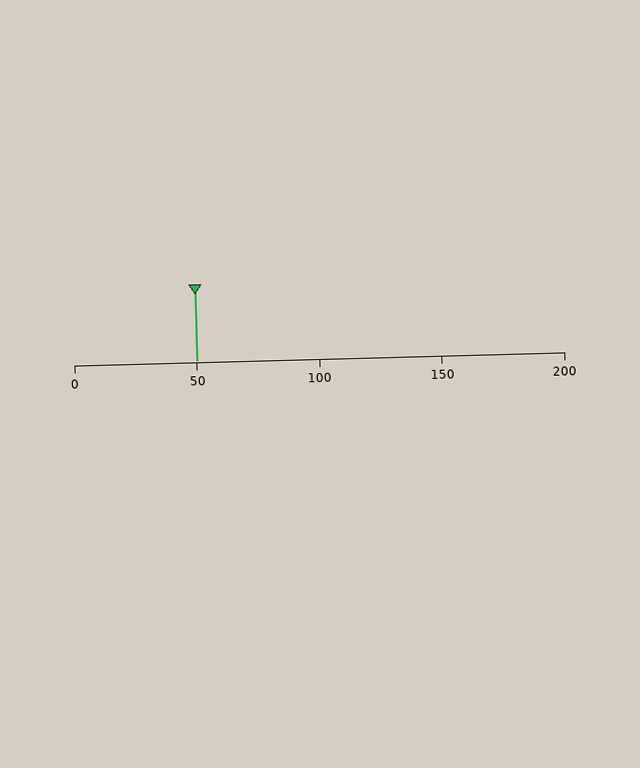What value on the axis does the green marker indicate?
The marker indicates approximately 50.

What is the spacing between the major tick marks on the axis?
The major ticks are spaced 50 apart.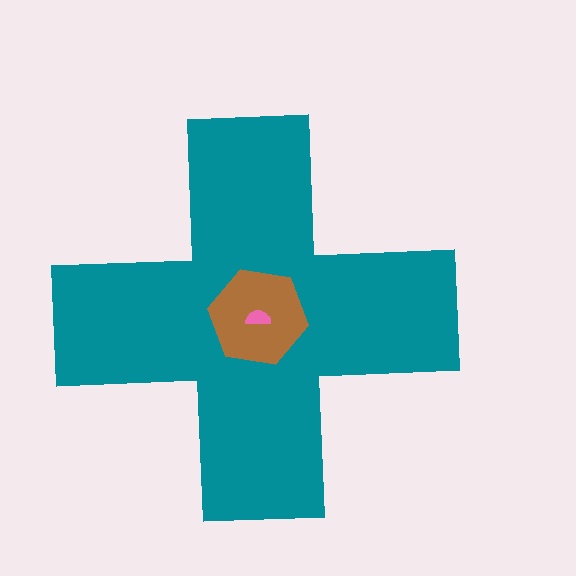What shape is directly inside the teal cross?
The brown hexagon.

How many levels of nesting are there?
3.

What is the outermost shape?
The teal cross.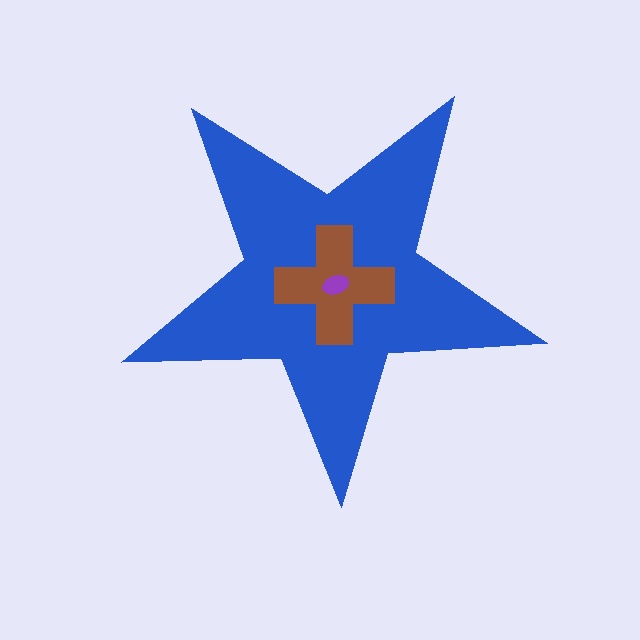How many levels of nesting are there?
3.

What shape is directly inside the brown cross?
The purple ellipse.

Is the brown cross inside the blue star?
Yes.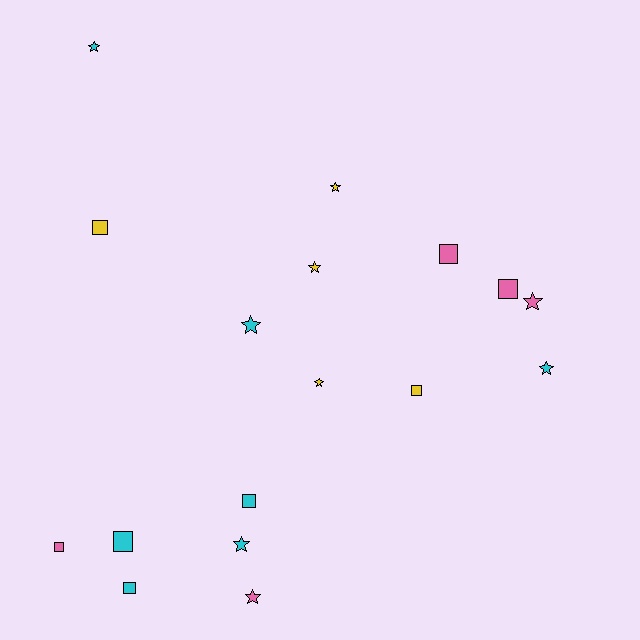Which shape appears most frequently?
Star, with 9 objects.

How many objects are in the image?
There are 17 objects.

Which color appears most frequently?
Cyan, with 7 objects.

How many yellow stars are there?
There are 3 yellow stars.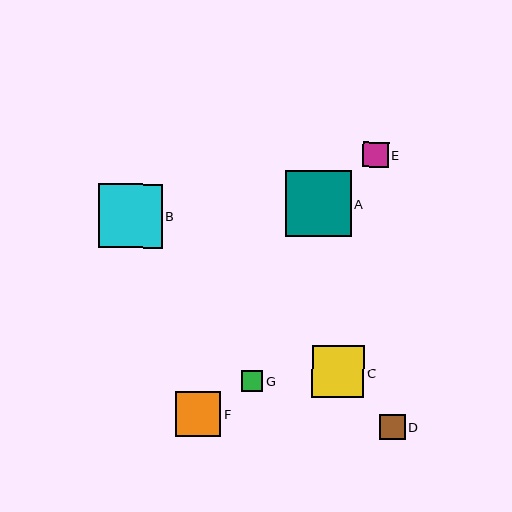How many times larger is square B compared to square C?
Square B is approximately 1.2 times the size of square C.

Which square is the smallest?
Square G is the smallest with a size of approximately 21 pixels.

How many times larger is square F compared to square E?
Square F is approximately 1.8 times the size of square E.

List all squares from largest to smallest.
From largest to smallest: A, B, C, F, D, E, G.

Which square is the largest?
Square A is the largest with a size of approximately 66 pixels.